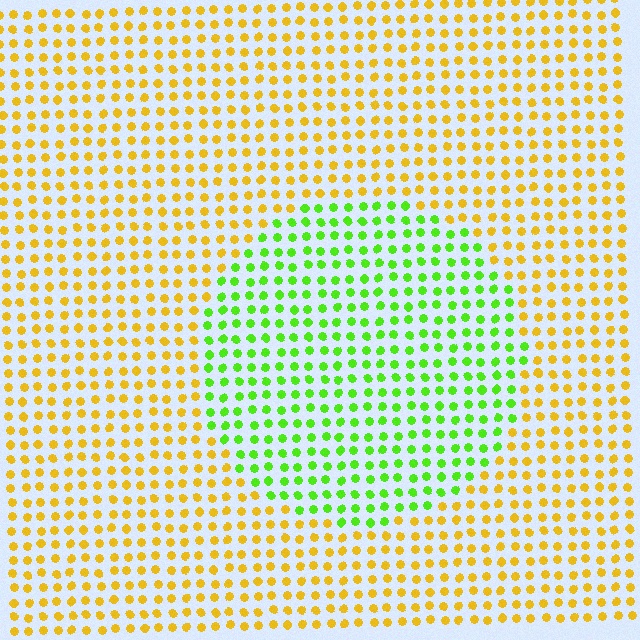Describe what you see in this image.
The image is filled with small yellow elements in a uniform arrangement. A circle-shaped region is visible where the elements are tinted to a slightly different hue, forming a subtle color boundary.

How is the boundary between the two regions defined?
The boundary is defined purely by a slight shift in hue (about 59 degrees). Spacing, size, and orientation are identical on both sides.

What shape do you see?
I see a circle.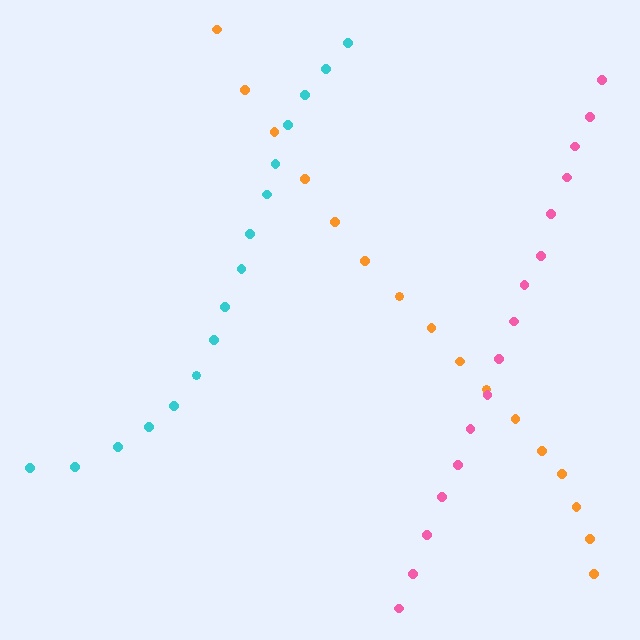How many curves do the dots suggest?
There are 3 distinct paths.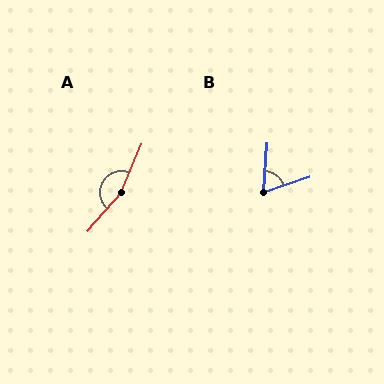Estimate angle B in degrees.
Approximately 68 degrees.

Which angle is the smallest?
B, at approximately 68 degrees.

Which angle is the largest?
A, at approximately 161 degrees.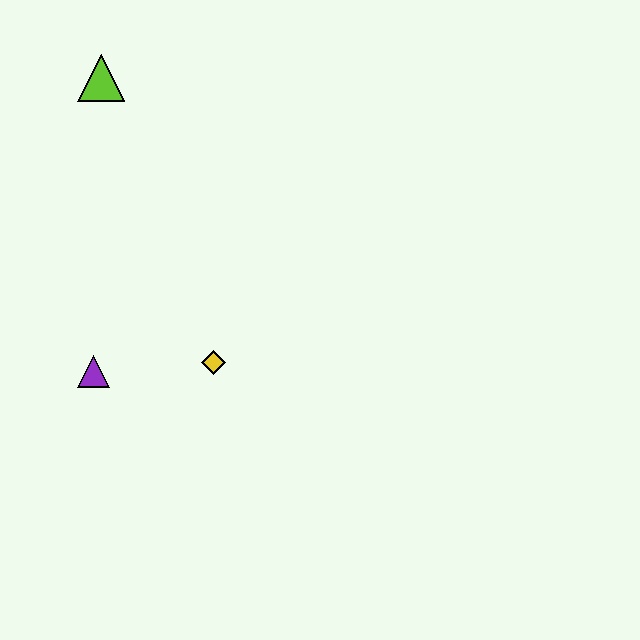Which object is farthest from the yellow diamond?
The lime triangle is farthest from the yellow diamond.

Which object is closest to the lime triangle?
The purple triangle is closest to the lime triangle.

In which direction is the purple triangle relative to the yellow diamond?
The purple triangle is to the left of the yellow diamond.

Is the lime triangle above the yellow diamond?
Yes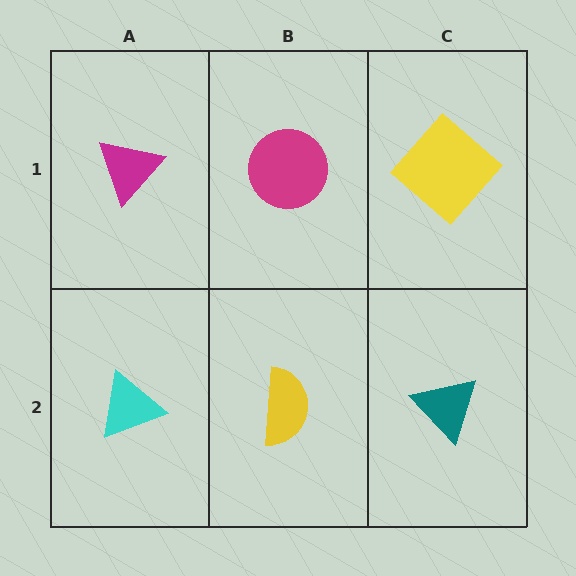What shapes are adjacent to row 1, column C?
A teal triangle (row 2, column C), a magenta circle (row 1, column B).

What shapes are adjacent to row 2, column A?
A magenta triangle (row 1, column A), a yellow semicircle (row 2, column B).